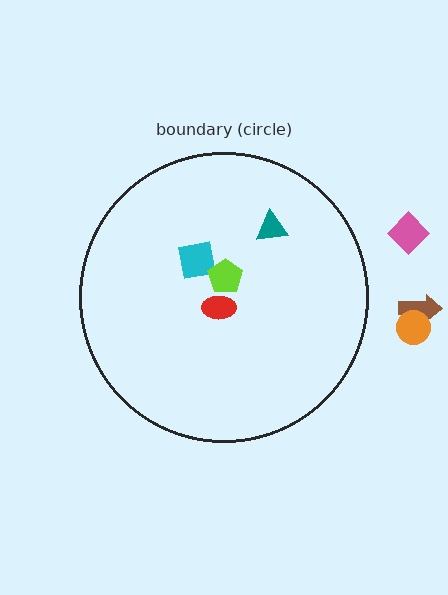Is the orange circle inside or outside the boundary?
Outside.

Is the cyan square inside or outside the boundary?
Inside.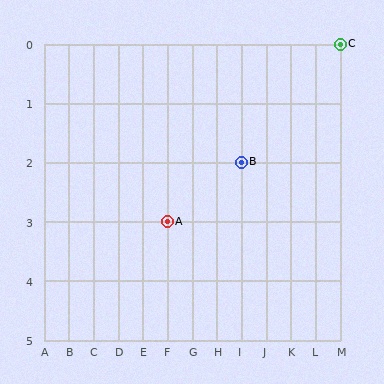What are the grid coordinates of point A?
Point A is at grid coordinates (F, 3).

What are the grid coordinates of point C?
Point C is at grid coordinates (M, 0).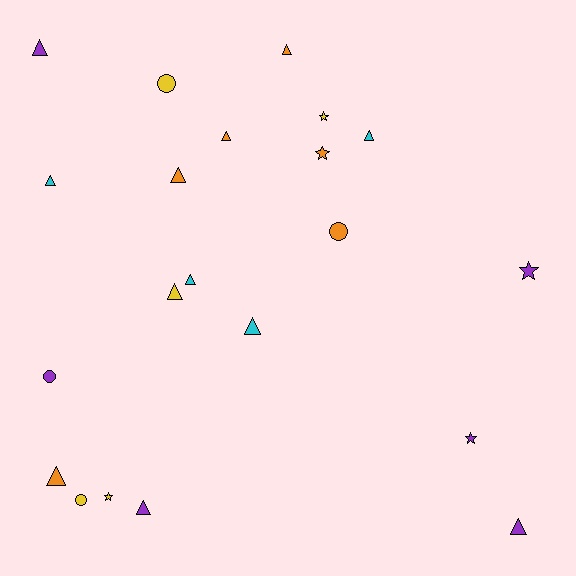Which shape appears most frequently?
Triangle, with 12 objects.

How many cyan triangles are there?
There are 4 cyan triangles.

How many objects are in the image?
There are 21 objects.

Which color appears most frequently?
Purple, with 6 objects.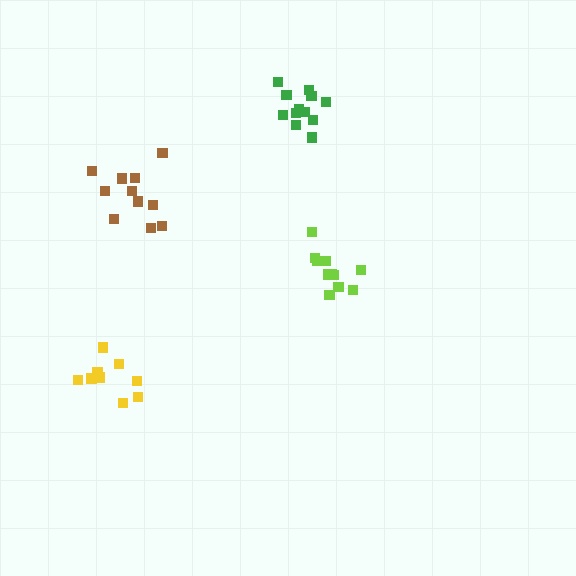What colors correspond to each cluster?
The clusters are colored: yellow, brown, lime, green.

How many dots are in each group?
Group 1: 9 dots, Group 2: 11 dots, Group 3: 11 dots, Group 4: 12 dots (43 total).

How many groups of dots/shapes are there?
There are 4 groups.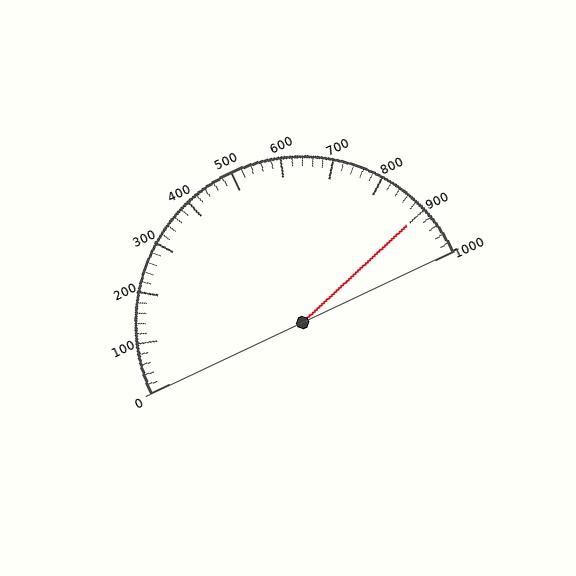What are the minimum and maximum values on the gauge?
The gauge ranges from 0 to 1000.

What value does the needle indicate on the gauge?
The needle indicates approximately 900.